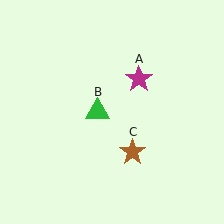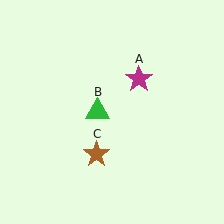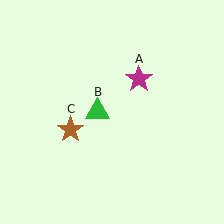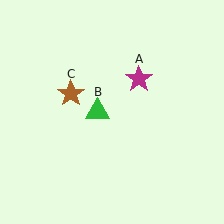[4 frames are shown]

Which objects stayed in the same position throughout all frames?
Magenta star (object A) and green triangle (object B) remained stationary.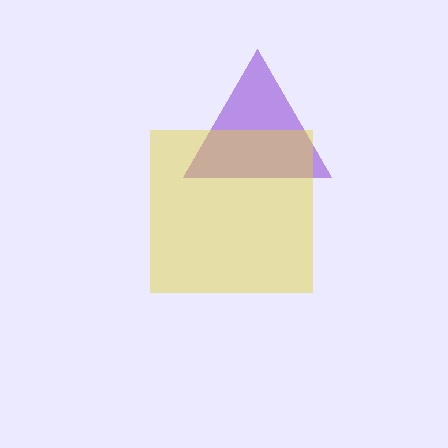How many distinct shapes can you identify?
There are 2 distinct shapes: a purple triangle, a yellow square.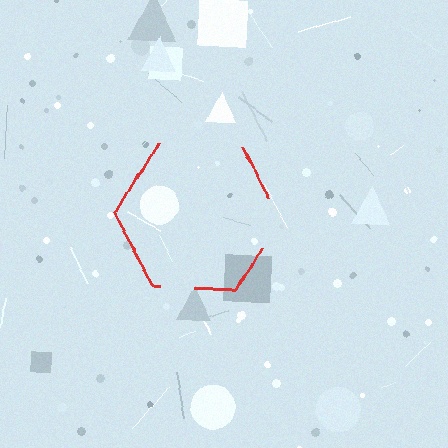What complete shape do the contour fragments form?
The contour fragments form a hexagon.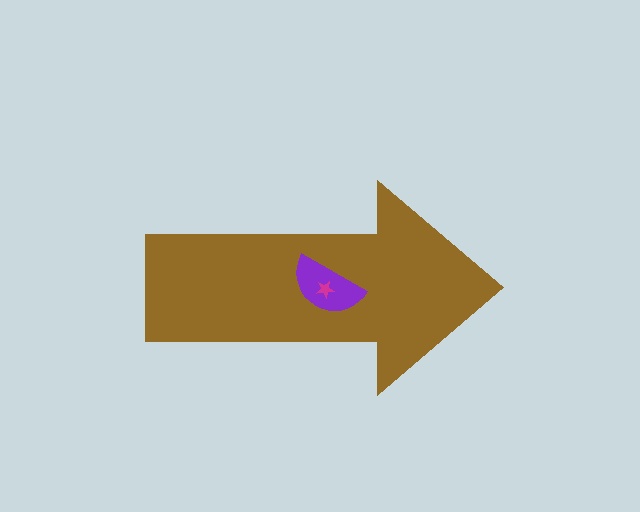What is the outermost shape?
The brown arrow.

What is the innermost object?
The magenta star.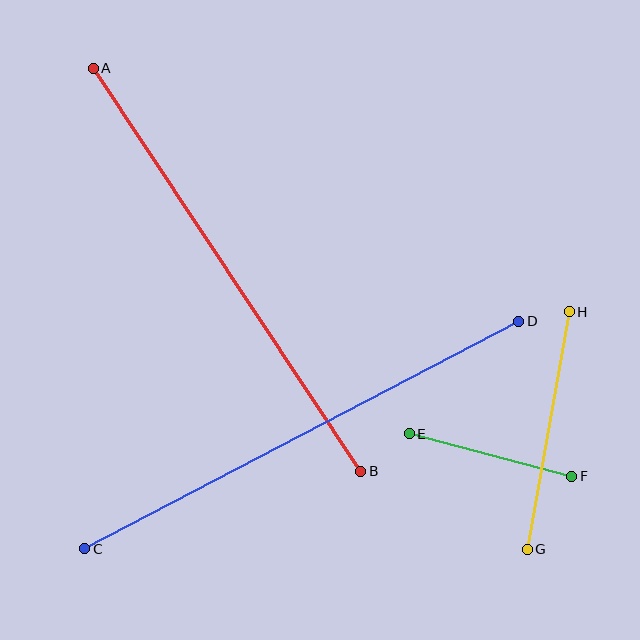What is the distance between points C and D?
The distance is approximately 490 pixels.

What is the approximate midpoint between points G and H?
The midpoint is at approximately (548, 431) pixels.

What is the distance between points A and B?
The distance is approximately 484 pixels.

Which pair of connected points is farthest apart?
Points C and D are farthest apart.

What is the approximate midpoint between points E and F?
The midpoint is at approximately (490, 455) pixels.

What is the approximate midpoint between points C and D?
The midpoint is at approximately (302, 435) pixels.